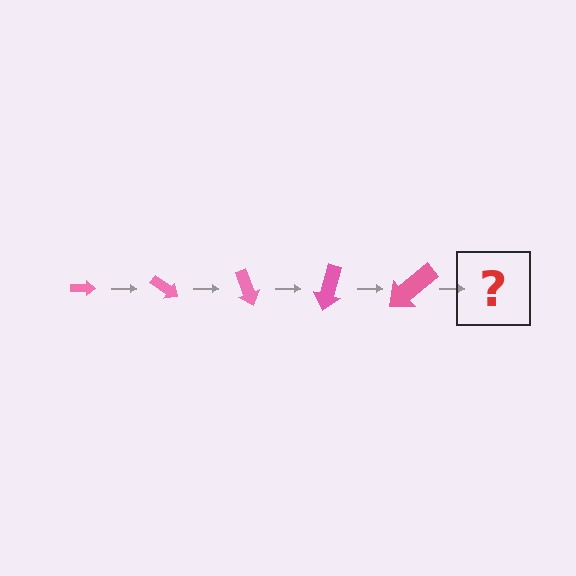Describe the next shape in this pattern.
It should be an arrow, larger than the previous one and rotated 175 degrees from the start.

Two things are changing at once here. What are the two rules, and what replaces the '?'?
The two rules are that the arrow grows larger each step and it rotates 35 degrees each step. The '?' should be an arrow, larger than the previous one and rotated 175 degrees from the start.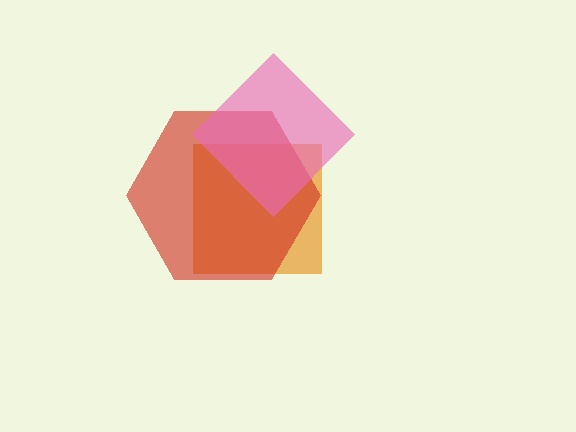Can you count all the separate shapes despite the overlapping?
Yes, there are 3 separate shapes.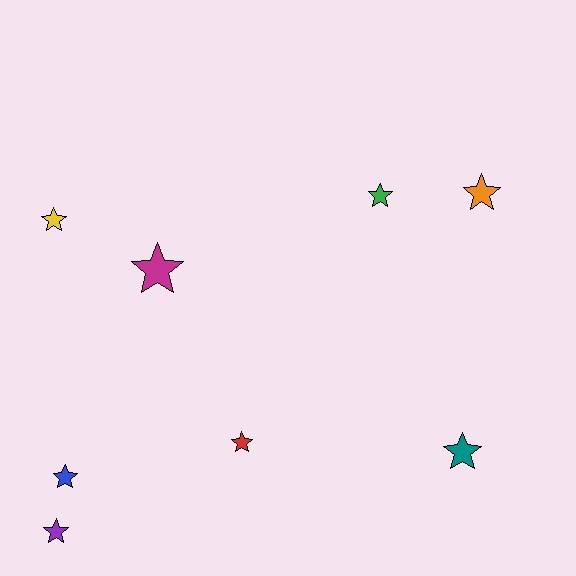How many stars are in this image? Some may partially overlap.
There are 8 stars.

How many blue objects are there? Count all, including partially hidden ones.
There is 1 blue object.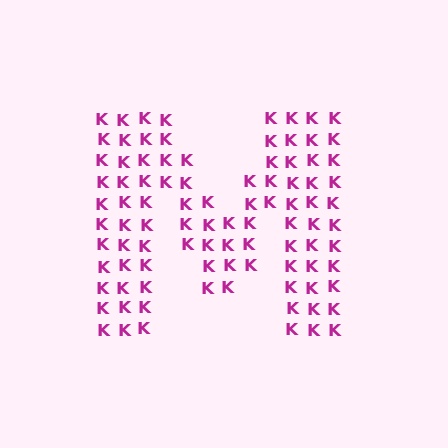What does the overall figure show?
The overall figure shows the letter M.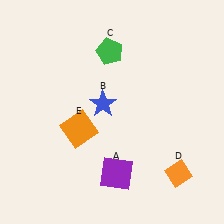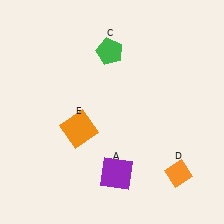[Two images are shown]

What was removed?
The blue star (B) was removed in Image 2.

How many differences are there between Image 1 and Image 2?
There is 1 difference between the two images.